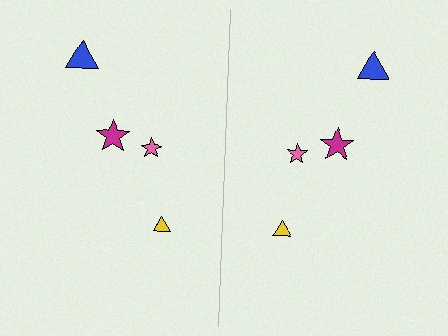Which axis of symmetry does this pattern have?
The pattern has a vertical axis of symmetry running through the center of the image.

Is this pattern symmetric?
Yes, this pattern has bilateral (reflection) symmetry.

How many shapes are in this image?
There are 8 shapes in this image.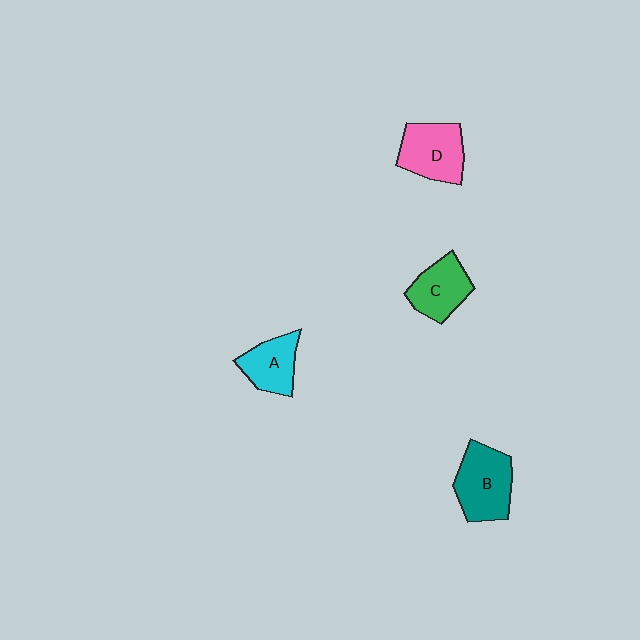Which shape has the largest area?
Shape B (teal).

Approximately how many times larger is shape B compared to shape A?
Approximately 1.4 times.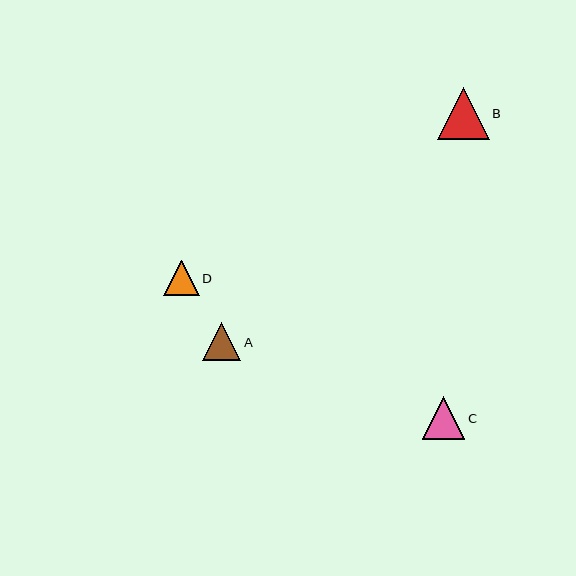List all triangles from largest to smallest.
From largest to smallest: B, C, A, D.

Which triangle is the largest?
Triangle B is the largest with a size of approximately 52 pixels.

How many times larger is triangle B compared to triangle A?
Triangle B is approximately 1.4 times the size of triangle A.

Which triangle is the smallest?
Triangle D is the smallest with a size of approximately 35 pixels.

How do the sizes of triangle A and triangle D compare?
Triangle A and triangle D are approximately the same size.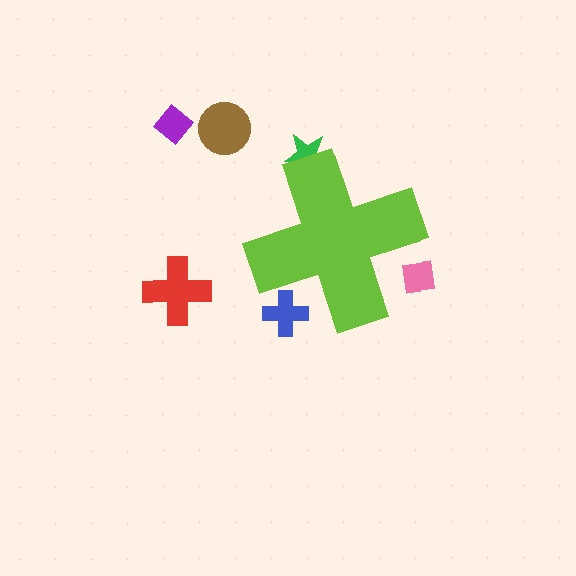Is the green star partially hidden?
Yes, the green star is partially hidden behind the lime cross.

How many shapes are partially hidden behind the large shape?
3 shapes are partially hidden.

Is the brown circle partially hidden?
No, the brown circle is fully visible.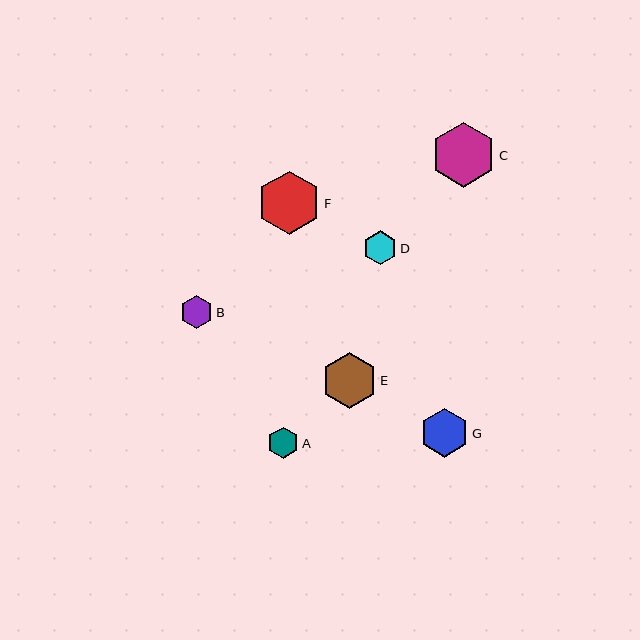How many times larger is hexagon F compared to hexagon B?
Hexagon F is approximately 1.9 times the size of hexagon B.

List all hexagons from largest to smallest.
From largest to smallest: C, F, E, G, D, B, A.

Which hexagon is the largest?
Hexagon C is the largest with a size of approximately 65 pixels.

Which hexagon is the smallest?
Hexagon A is the smallest with a size of approximately 31 pixels.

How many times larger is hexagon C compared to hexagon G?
Hexagon C is approximately 1.3 times the size of hexagon G.